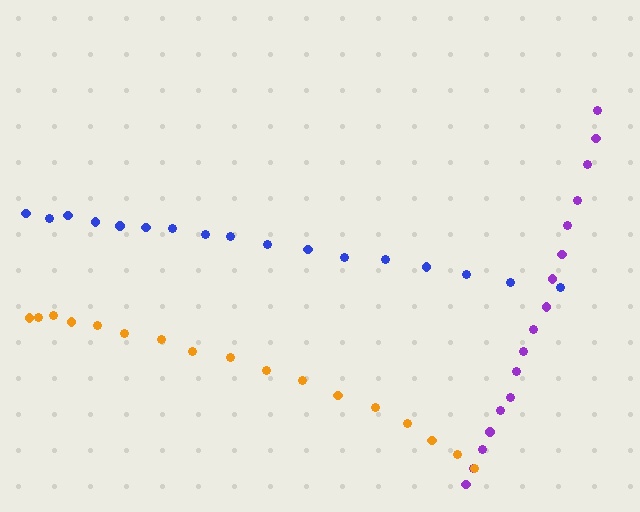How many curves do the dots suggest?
There are 3 distinct paths.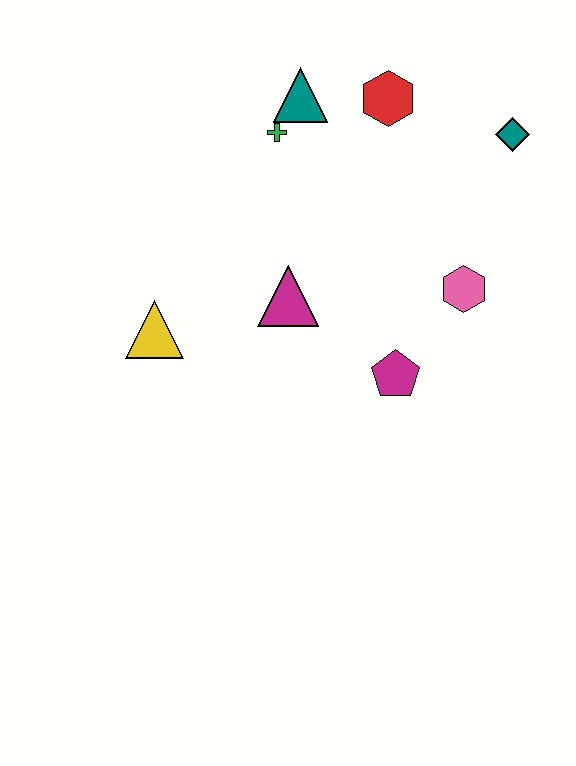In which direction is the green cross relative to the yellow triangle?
The green cross is above the yellow triangle.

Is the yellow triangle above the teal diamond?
No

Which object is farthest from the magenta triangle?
The teal diamond is farthest from the magenta triangle.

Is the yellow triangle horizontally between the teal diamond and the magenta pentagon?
No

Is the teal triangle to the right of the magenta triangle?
Yes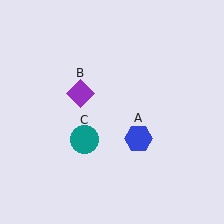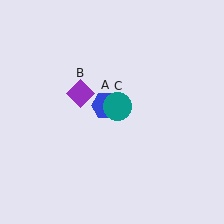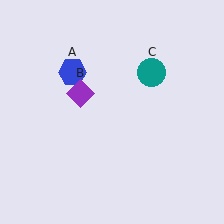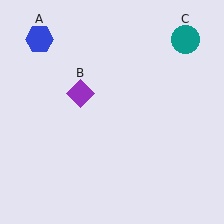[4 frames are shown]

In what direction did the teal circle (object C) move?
The teal circle (object C) moved up and to the right.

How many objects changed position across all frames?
2 objects changed position: blue hexagon (object A), teal circle (object C).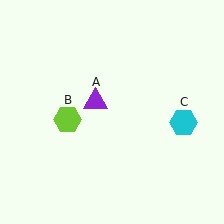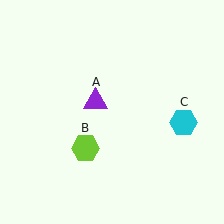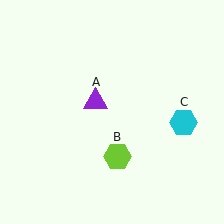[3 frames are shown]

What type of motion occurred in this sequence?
The lime hexagon (object B) rotated counterclockwise around the center of the scene.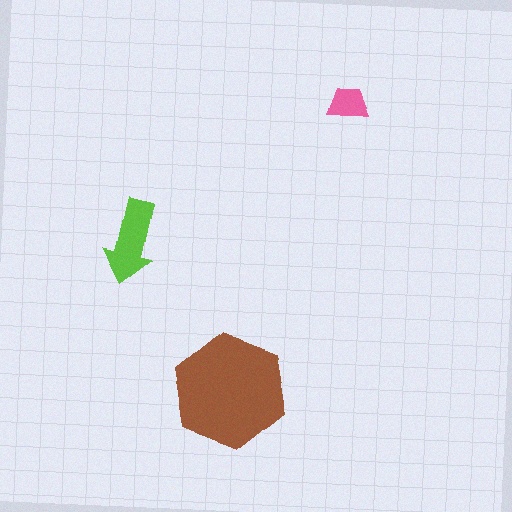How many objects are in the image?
There are 3 objects in the image.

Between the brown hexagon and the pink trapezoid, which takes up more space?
The brown hexagon.